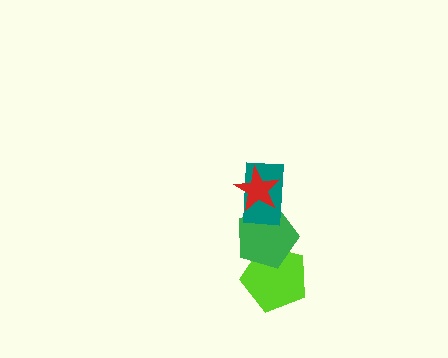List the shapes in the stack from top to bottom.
From top to bottom: the red star, the teal rectangle, the green pentagon, the lime pentagon.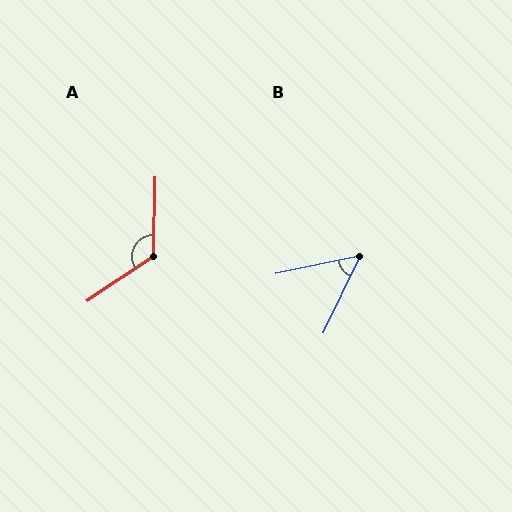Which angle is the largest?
A, at approximately 125 degrees.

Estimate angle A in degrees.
Approximately 125 degrees.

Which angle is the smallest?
B, at approximately 52 degrees.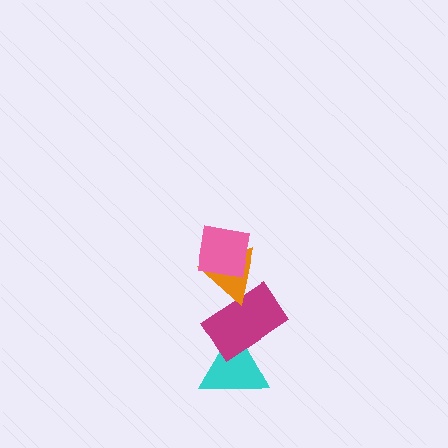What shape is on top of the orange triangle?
The pink square is on top of the orange triangle.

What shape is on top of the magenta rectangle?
The orange triangle is on top of the magenta rectangle.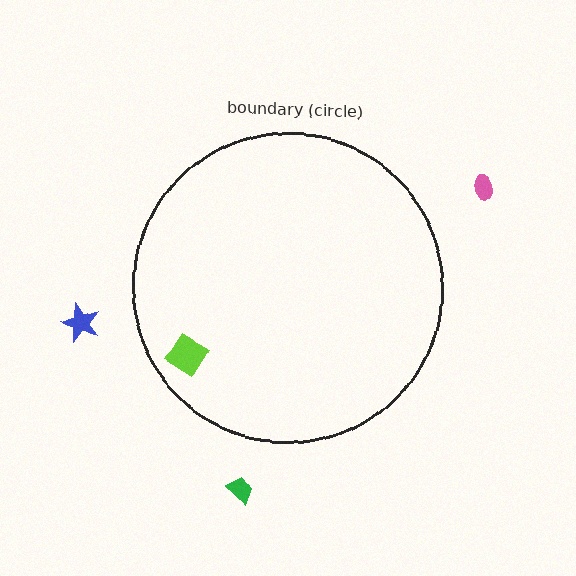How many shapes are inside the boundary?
1 inside, 3 outside.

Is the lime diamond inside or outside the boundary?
Inside.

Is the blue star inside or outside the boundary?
Outside.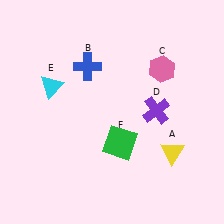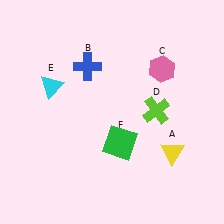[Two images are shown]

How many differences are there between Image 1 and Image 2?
There is 1 difference between the two images.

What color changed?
The cross (D) changed from purple in Image 1 to lime in Image 2.